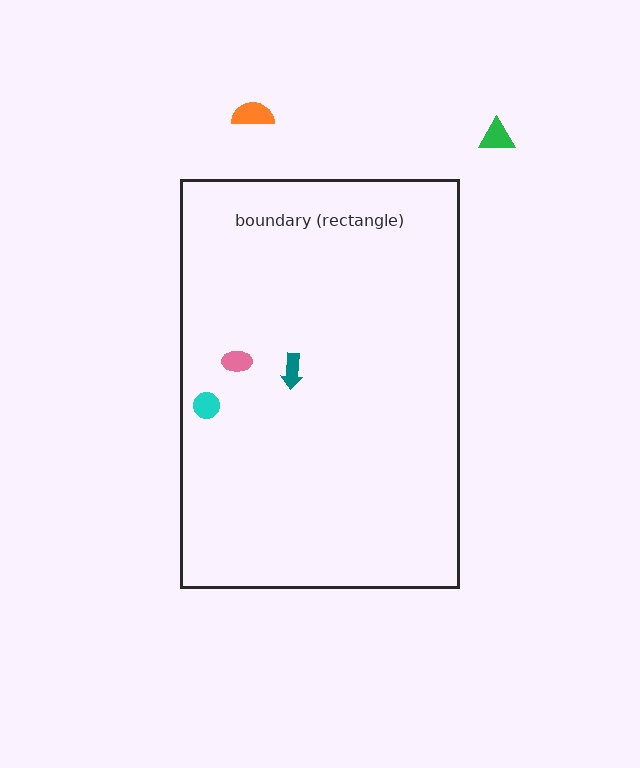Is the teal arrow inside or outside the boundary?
Inside.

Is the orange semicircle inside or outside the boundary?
Outside.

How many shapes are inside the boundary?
3 inside, 2 outside.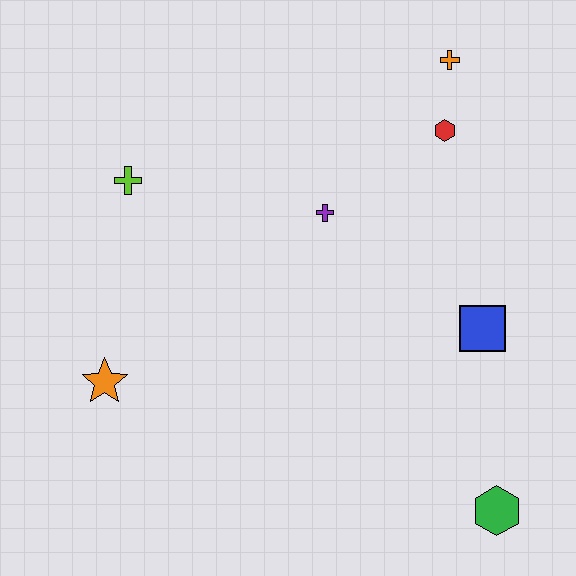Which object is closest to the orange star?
The lime cross is closest to the orange star.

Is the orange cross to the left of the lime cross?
No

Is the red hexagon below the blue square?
No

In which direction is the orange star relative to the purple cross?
The orange star is to the left of the purple cross.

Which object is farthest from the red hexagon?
The orange star is farthest from the red hexagon.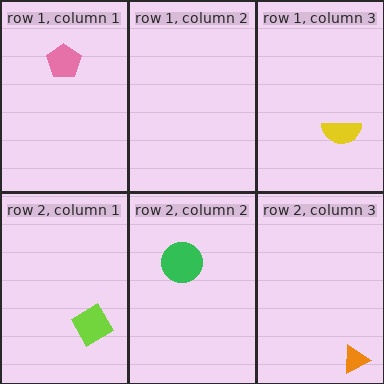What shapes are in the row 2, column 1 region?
The lime diamond.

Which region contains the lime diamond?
The row 2, column 1 region.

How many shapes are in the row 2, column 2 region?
1.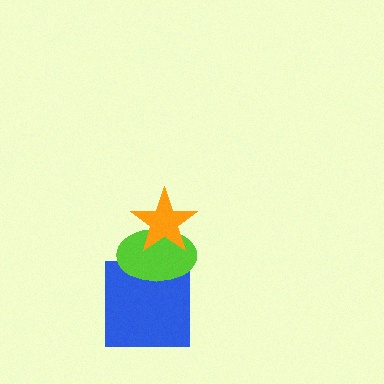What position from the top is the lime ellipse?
The lime ellipse is 2nd from the top.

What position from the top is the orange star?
The orange star is 1st from the top.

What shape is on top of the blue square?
The lime ellipse is on top of the blue square.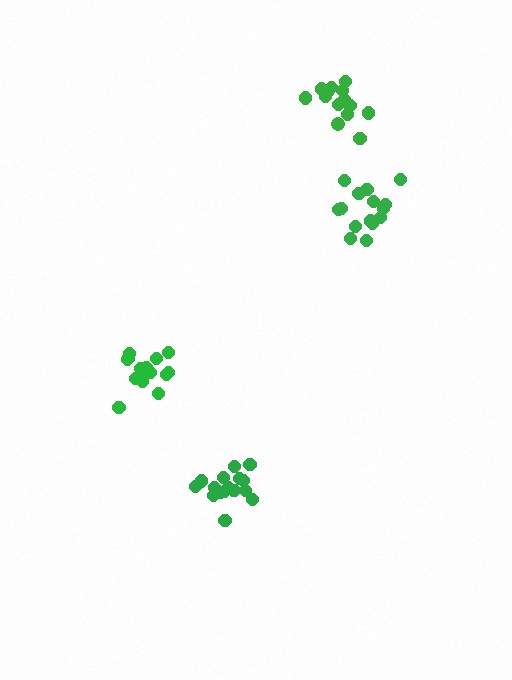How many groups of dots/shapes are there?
There are 4 groups.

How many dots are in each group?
Group 1: 15 dots, Group 2: 14 dots, Group 3: 15 dots, Group 4: 16 dots (60 total).